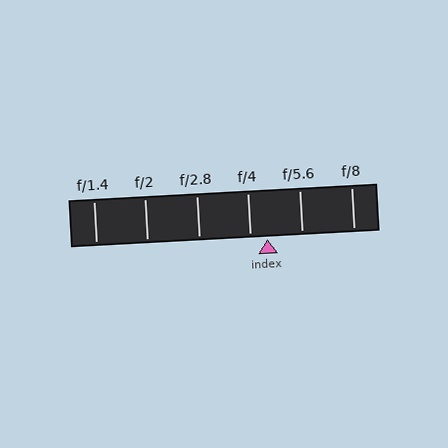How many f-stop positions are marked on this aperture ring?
There are 6 f-stop positions marked.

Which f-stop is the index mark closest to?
The index mark is closest to f/4.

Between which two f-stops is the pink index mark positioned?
The index mark is between f/4 and f/5.6.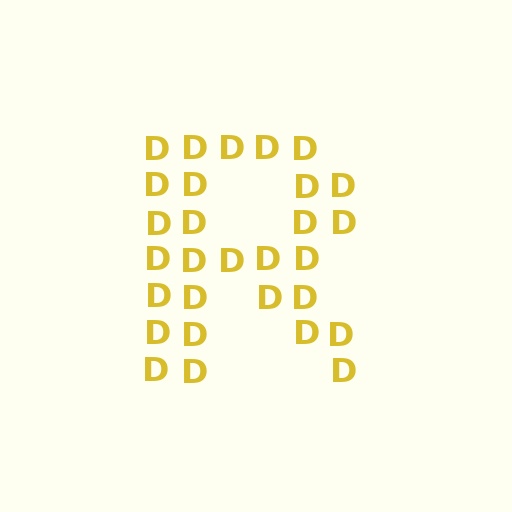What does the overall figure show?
The overall figure shows the letter R.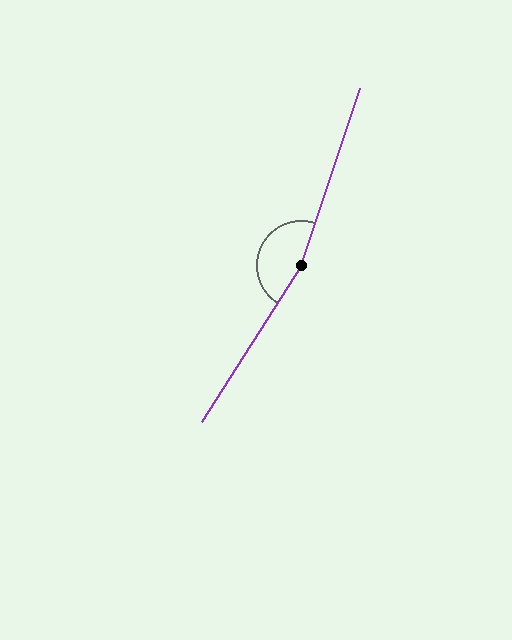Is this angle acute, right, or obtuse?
It is obtuse.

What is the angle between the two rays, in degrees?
Approximately 166 degrees.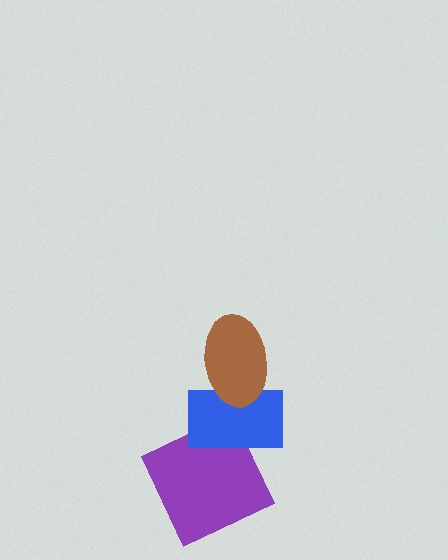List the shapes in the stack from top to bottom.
From top to bottom: the brown ellipse, the blue rectangle, the purple square.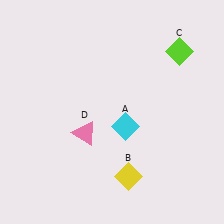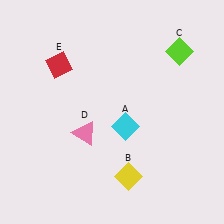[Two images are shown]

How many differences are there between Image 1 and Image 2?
There is 1 difference between the two images.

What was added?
A red diamond (E) was added in Image 2.